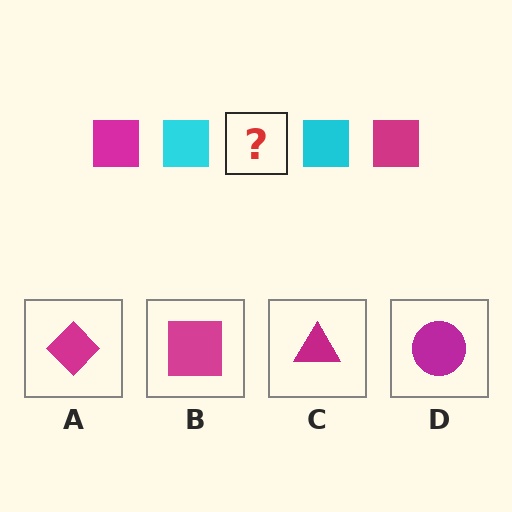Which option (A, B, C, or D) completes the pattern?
B.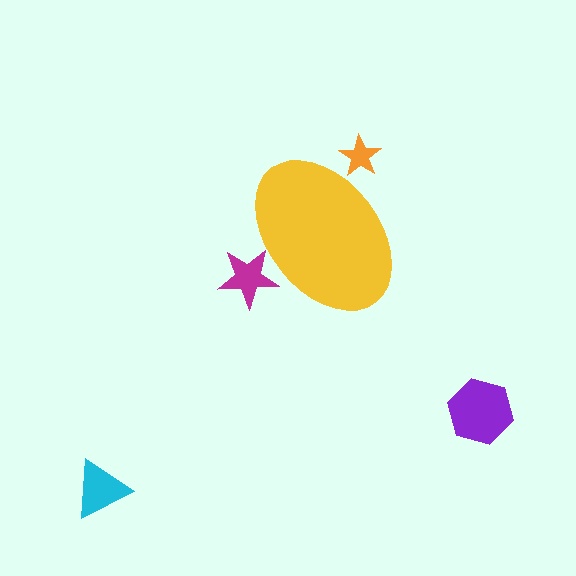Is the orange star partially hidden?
Yes, the orange star is partially hidden behind the yellow ellipse.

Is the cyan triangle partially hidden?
No, the cyan triangle is fully visible.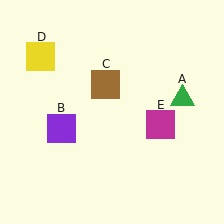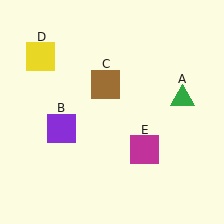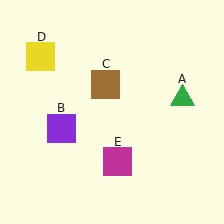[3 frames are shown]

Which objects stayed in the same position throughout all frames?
Green triangle (object A) and purple square (object B) and brown square (object C) and yellow square (object D) remained stationary.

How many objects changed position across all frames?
1 object changed position: magenta square (object E).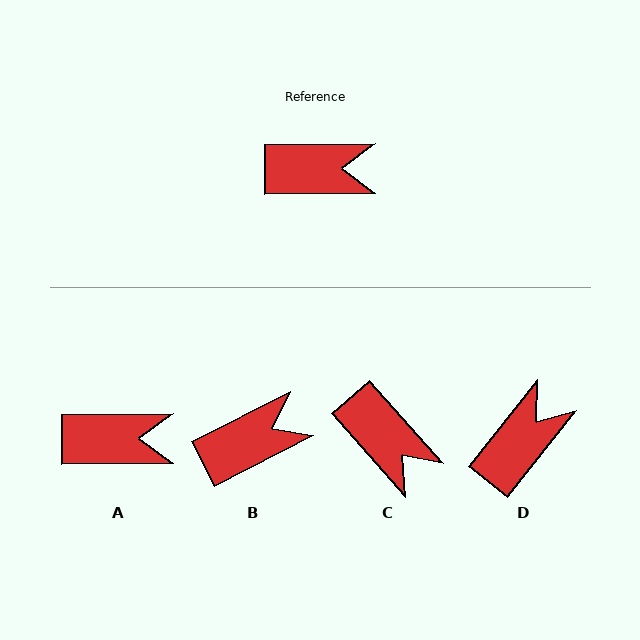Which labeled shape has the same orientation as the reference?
A.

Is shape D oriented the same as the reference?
No, it is off by about 51 degrees.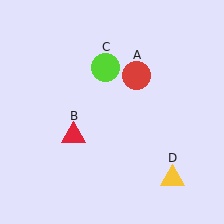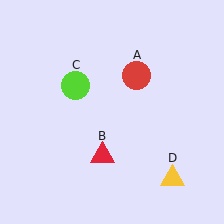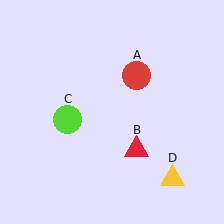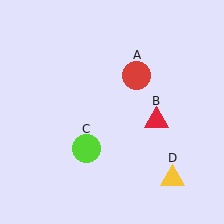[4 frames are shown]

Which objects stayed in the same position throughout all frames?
Red circle (object A) and yellow triangle (object D) remained stationary.